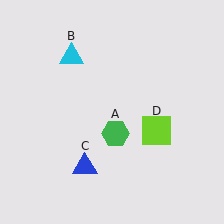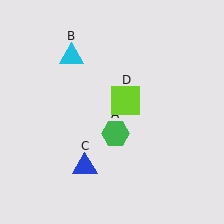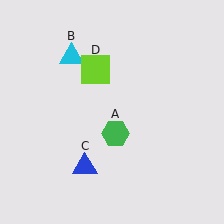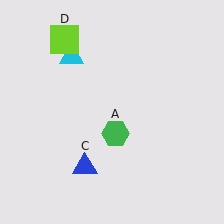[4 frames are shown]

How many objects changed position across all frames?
1 object changed position: lime square (object D).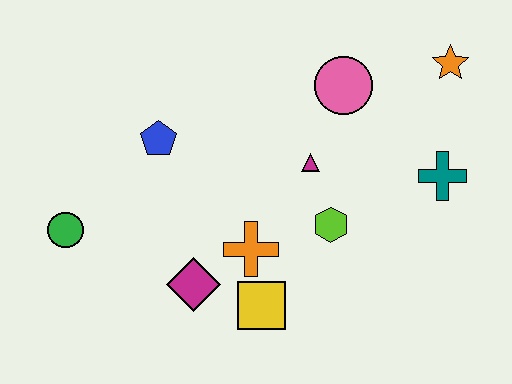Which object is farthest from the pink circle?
The green circle is farthest from the pink circle.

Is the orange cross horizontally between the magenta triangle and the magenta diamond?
Yes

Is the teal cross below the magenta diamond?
No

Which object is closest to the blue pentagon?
The green circle is closest to the blue pentagon.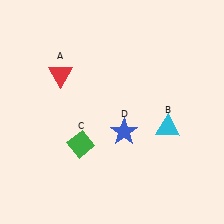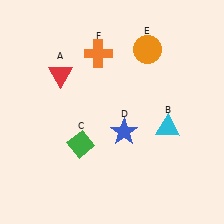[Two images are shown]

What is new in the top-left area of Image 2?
An orange cross (F) was added in the top-left area of Image 2.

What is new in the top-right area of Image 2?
An orange circle (E) was added in the top-right area of Image 2.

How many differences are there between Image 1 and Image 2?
There are 2 differences between the two images.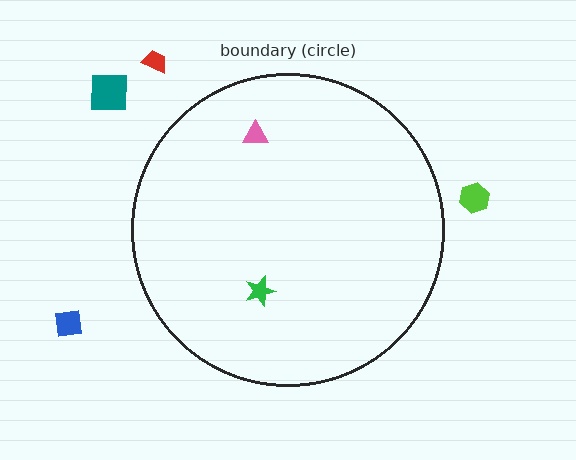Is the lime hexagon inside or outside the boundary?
Outside.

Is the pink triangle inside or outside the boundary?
Inside.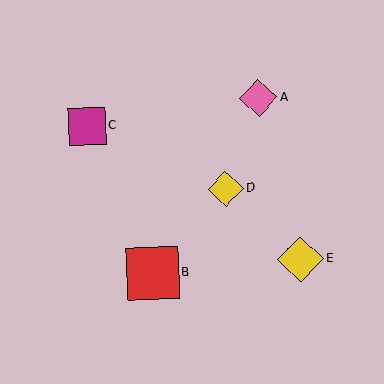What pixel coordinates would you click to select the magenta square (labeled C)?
Click at (87, 126) to select the magenta square C.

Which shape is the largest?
The red square (labeled B) is the largest.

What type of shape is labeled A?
Shape A is a pink diamond.